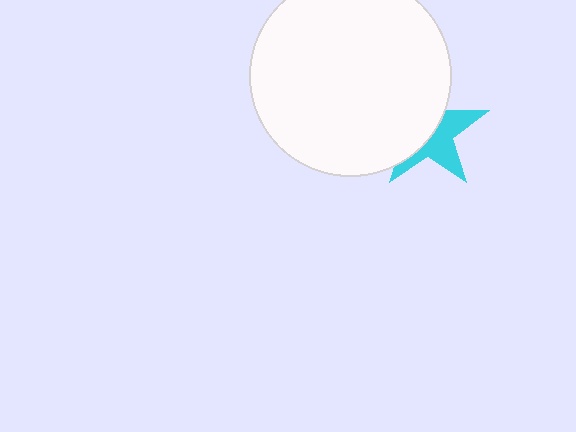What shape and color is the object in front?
The object in front is a white circle.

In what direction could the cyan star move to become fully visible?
The cyan star could move right. That would shift it out from behind the white circle entirely.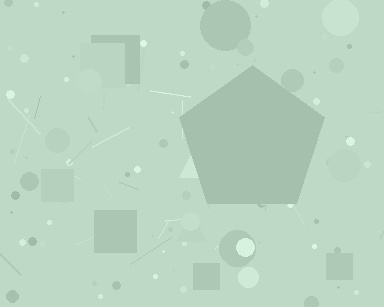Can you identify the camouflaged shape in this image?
The camouflaged shape is a pentagon.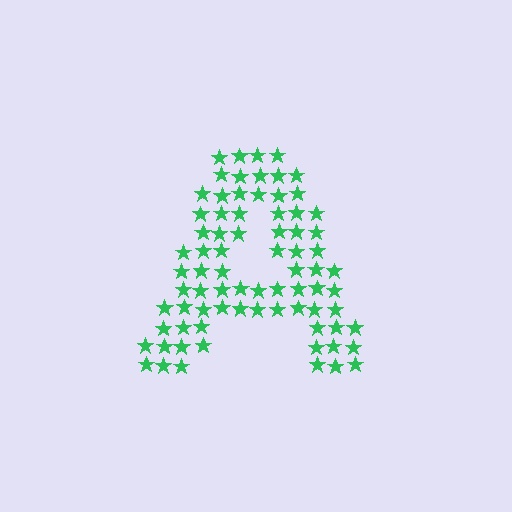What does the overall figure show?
The overall figure shows the letter A.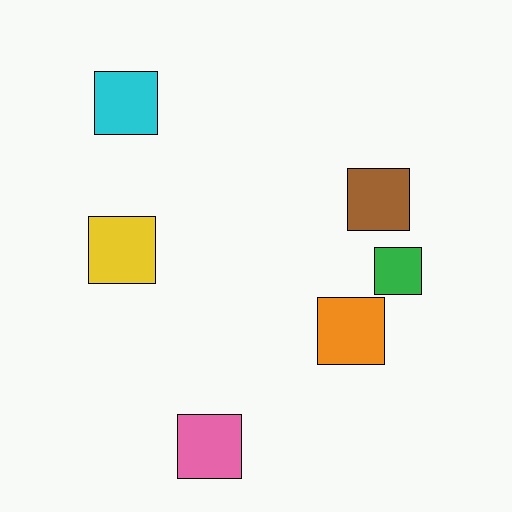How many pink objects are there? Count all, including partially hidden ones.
There is 1 pink object.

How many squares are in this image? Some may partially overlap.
There are 6 squares.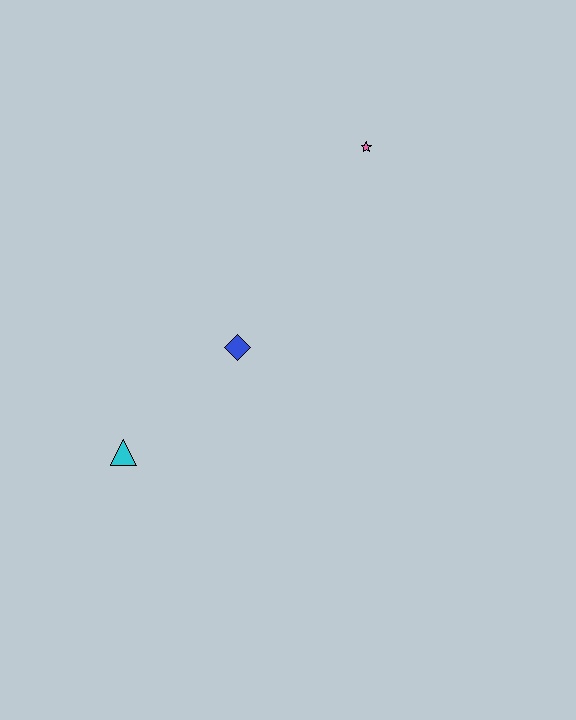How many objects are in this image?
There are 3 objects.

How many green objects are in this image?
There are no green objects.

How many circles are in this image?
There are no circles.